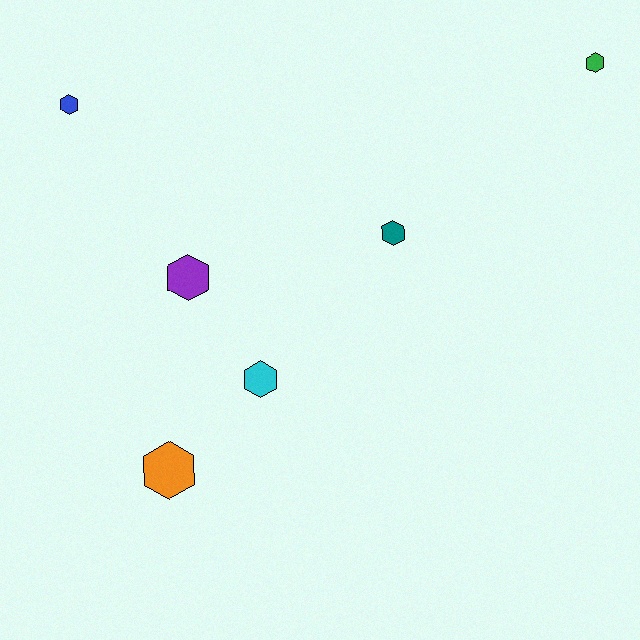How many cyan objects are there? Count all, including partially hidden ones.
There is 1 cyan object.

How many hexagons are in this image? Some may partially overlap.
There are 6 hexagons.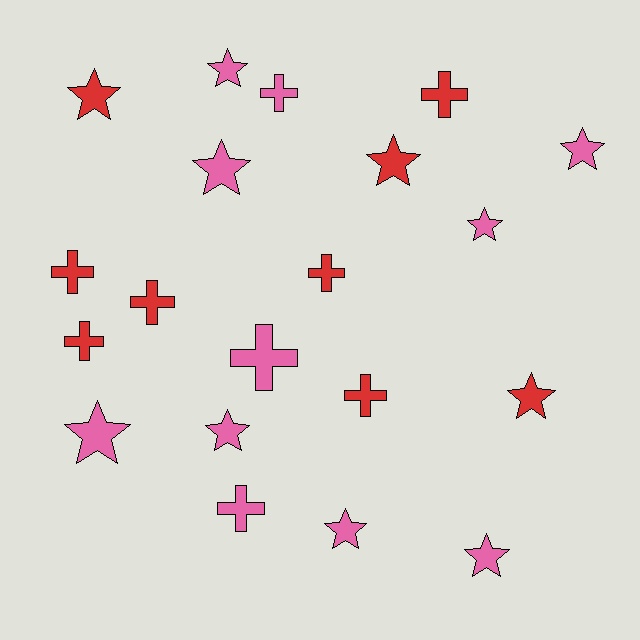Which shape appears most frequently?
Star, with 11 objects.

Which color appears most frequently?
Pink, with 11 objects.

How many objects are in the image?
There are 20 objects.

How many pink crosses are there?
There are 3 pink crosses.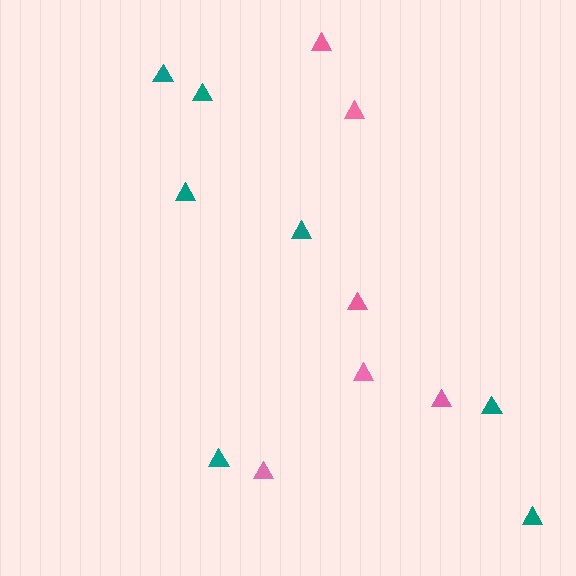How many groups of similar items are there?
There are 2 groups: one group of teal triangles (7) and one group of pink triangles (6).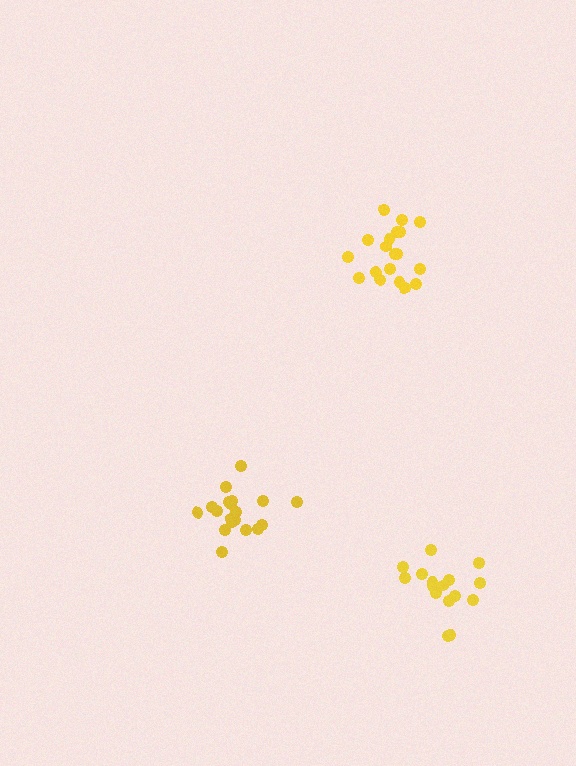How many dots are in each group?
Group 1: 19 dots, Group 2: 16 dots, Group 3: 19 dots (54 total).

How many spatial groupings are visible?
There are 3 spatial groupings.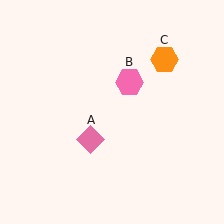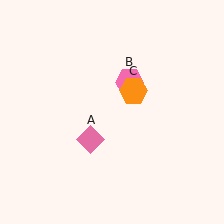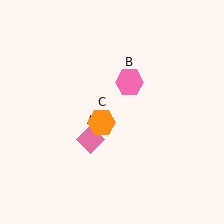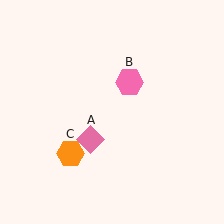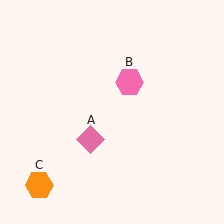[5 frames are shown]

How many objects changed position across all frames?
1 object changed position: orange hexagon (object C).